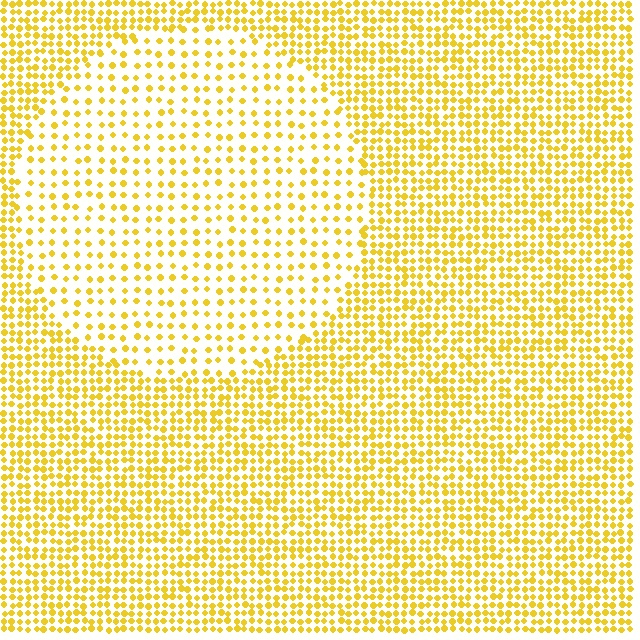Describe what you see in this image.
The image contains small yellow elements arranged at two different densities. A circle-shaped region is visible where the elements are less densely packed than the surrounding area.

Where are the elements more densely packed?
The elements are more densely packed outside the circle boundary.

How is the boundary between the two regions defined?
The boundary is defined by a change in element density (approximately 2.2x ratio). All elements are the same color, size, and shape.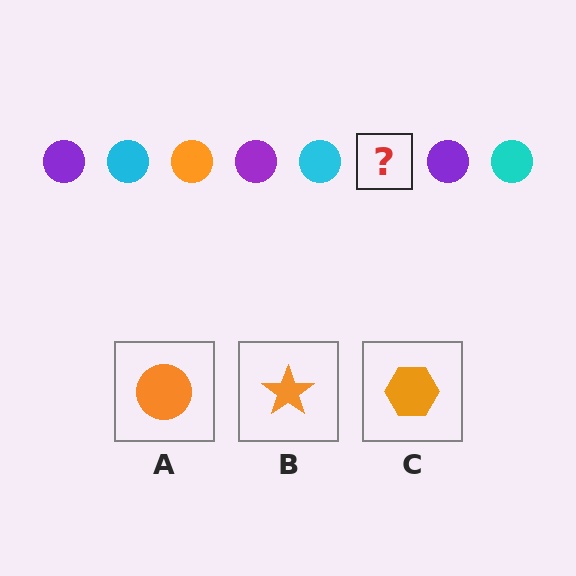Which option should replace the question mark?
Option A.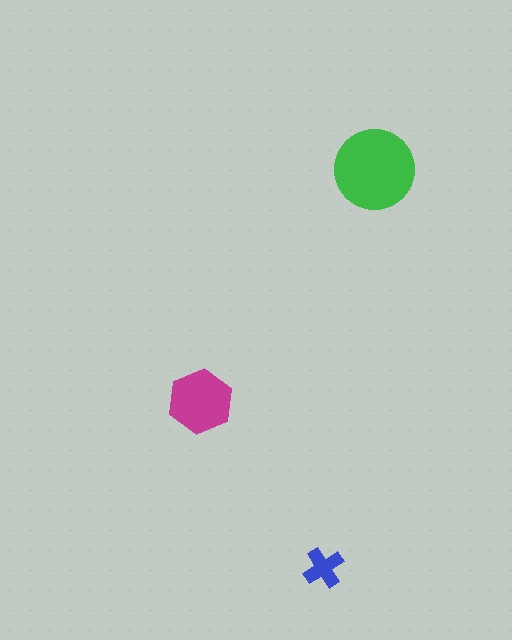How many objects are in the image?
There are 3 objects in the image.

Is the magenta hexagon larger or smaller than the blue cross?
Larger.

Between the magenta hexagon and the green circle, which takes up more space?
The green circle.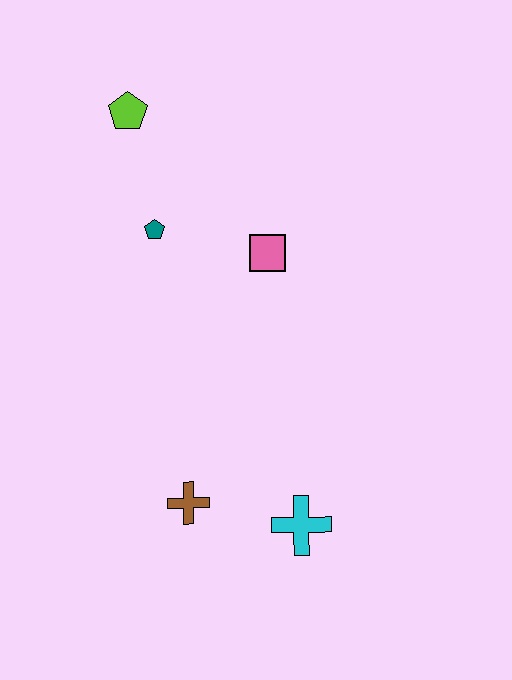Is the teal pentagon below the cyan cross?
No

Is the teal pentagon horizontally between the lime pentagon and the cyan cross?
Yes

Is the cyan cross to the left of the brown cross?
No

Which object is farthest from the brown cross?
The lime pentagon is farthest from the brown cross.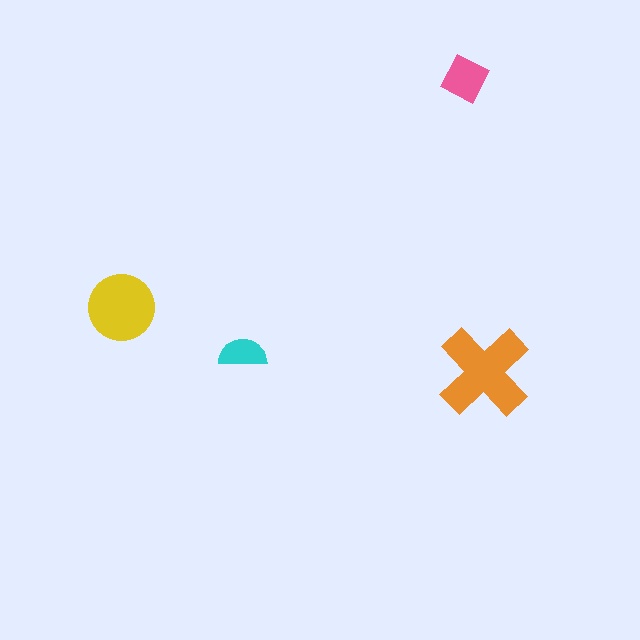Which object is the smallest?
The cyan semicircle.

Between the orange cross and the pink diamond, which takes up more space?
The orange cross.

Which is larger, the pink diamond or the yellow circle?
The yellow circle.